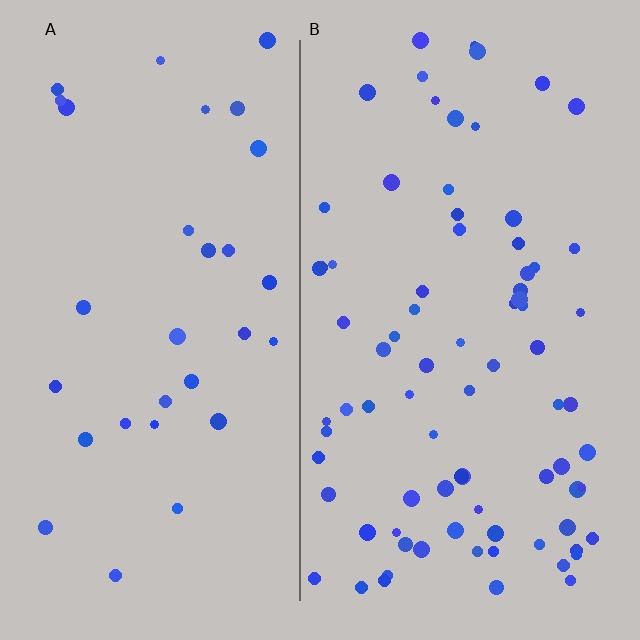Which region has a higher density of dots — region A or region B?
B (the right).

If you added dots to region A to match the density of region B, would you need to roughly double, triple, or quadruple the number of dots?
Approximately triple.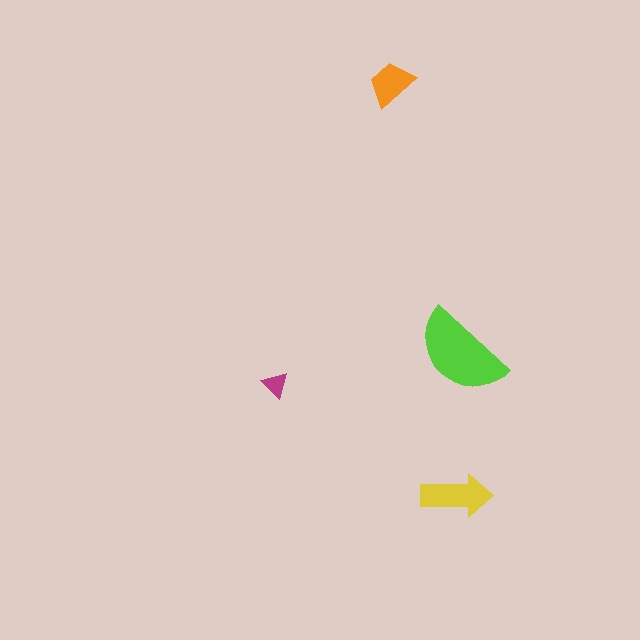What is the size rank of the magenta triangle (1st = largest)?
4th.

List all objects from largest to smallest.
The lime semicircle, the yellow arrow, the orange trapezoid, the magenta triangle.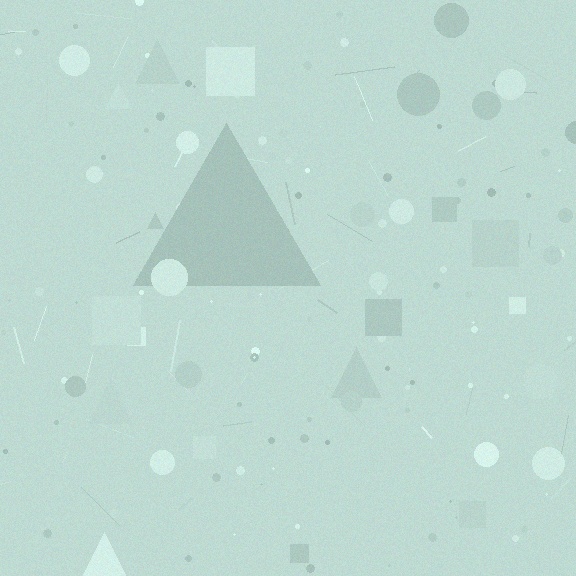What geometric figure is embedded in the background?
A triangle is embedded in the background.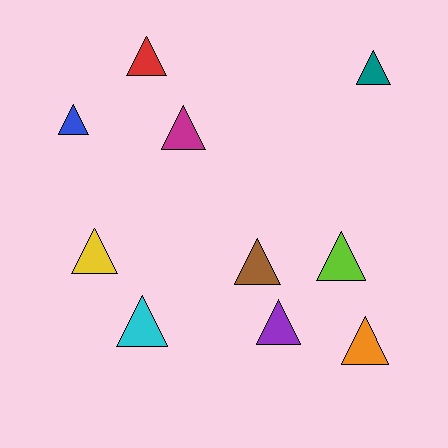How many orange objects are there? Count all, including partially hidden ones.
There is 1 orange object.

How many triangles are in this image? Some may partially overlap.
There are 10 triangles.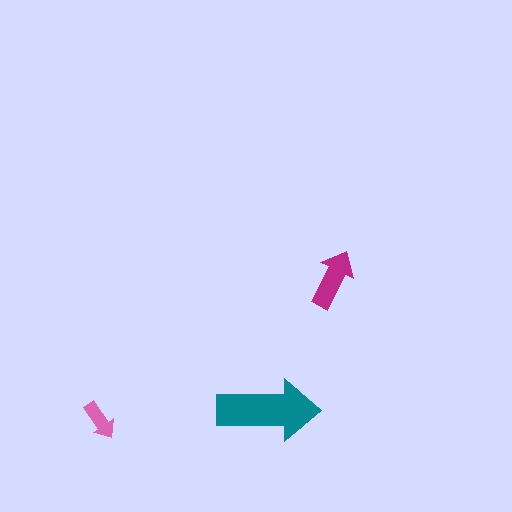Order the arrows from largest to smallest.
the teal one, the magenta one, the pink one.